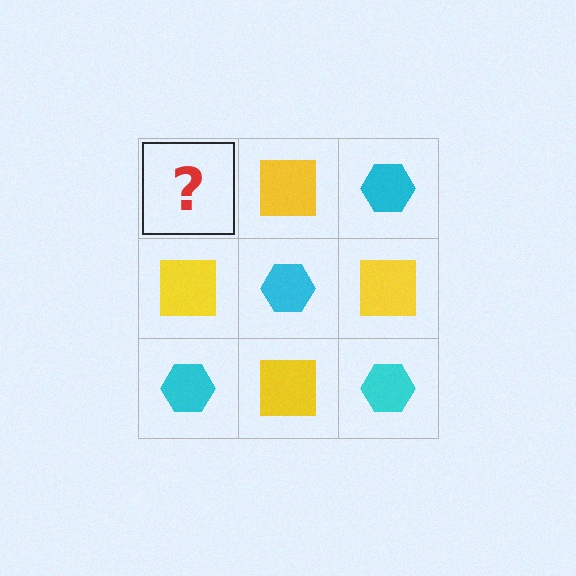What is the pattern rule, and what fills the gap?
The rule is that it alternates cyan hexagon and yellow square in a checkerboard pattern. The gap should be filled with a cyan hexagon.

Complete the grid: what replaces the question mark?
The question mark should be replaced with a cyan hexagon.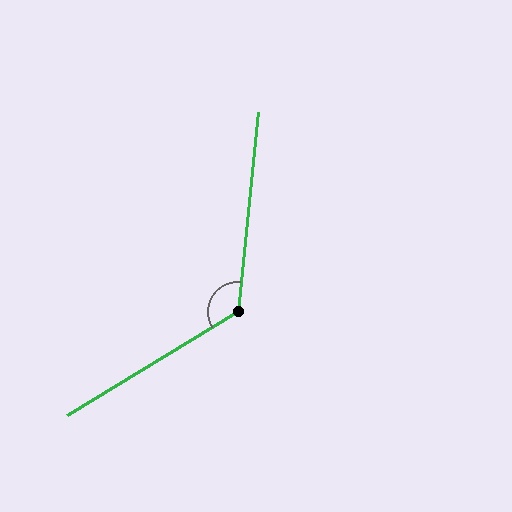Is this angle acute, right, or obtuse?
It is obtuse.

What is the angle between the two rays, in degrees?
Approximately 127 degrees.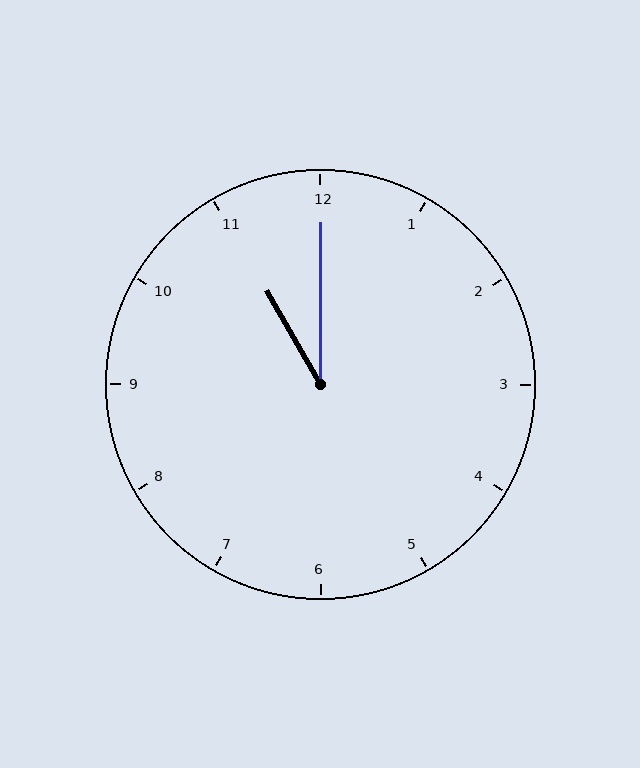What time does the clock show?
11:00.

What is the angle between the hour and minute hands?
Approximately 30 degrees.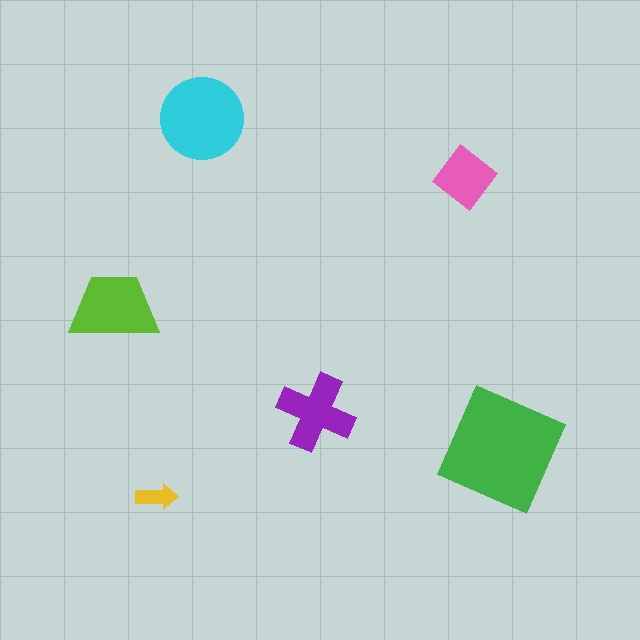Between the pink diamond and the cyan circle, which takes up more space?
The cyan circle.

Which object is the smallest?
The yellow arrow.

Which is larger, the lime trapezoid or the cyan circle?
The cyan circle.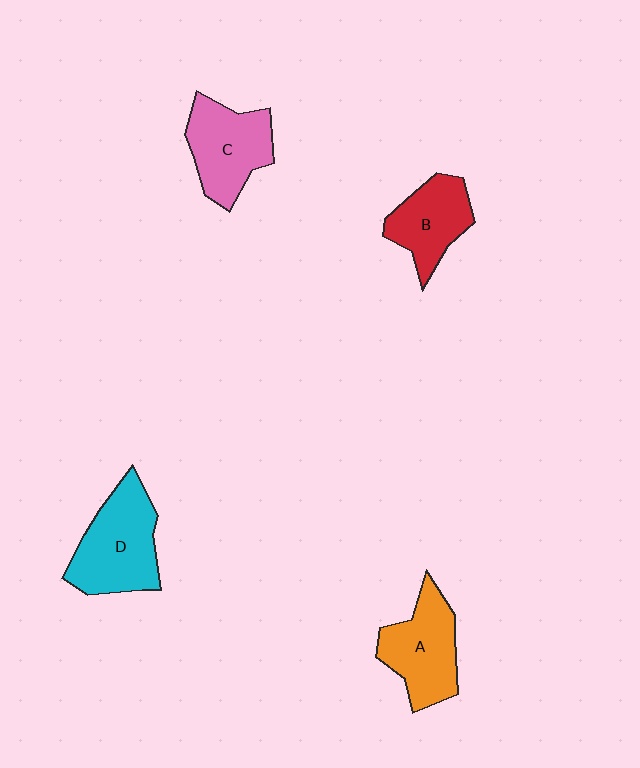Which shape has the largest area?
Shape D (cyan).